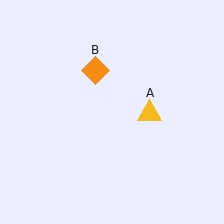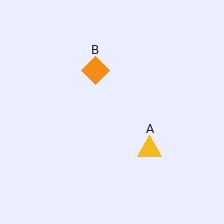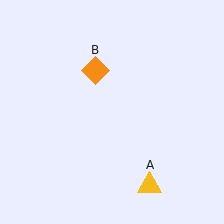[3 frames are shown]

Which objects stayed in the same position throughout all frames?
Orange diamond (object B) remained stationary.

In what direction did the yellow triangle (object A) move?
The yellow triangle (object A) moved down.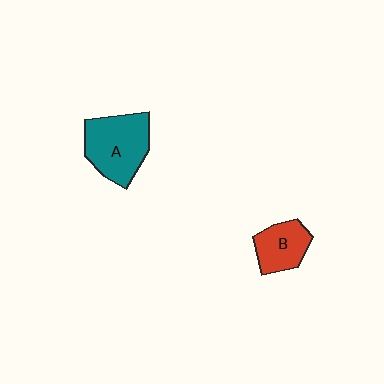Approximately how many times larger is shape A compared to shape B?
Approximately 1.6 times.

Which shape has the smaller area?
Shape B (red).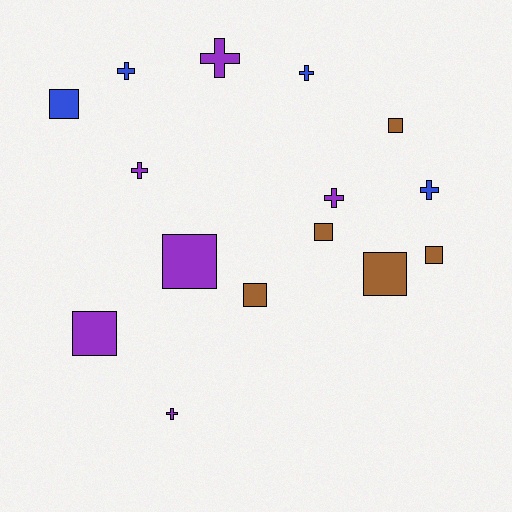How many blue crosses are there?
There are 3 blue crosses.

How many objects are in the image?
There are 15 objects.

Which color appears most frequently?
Purple, with 6 objects.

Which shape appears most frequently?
Square, with 8 objects.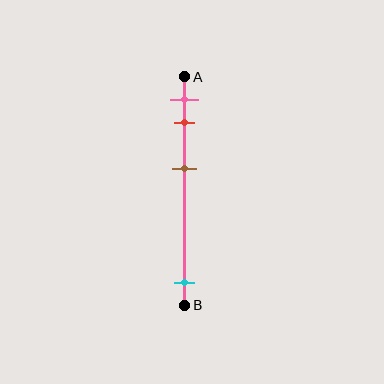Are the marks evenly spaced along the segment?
No, the marks are not evenly spaced.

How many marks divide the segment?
There are 4 marks dividing the segment.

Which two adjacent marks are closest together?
The pink and red marks are the closest adjacent pair.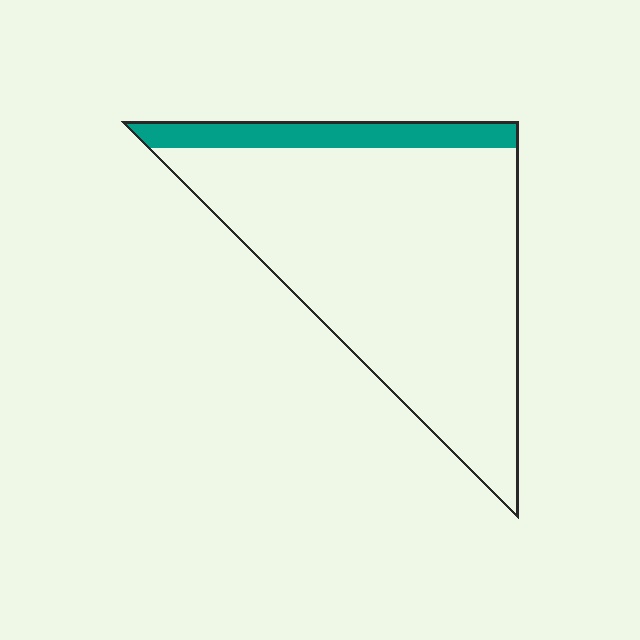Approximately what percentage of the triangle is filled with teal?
Approximately 15%.